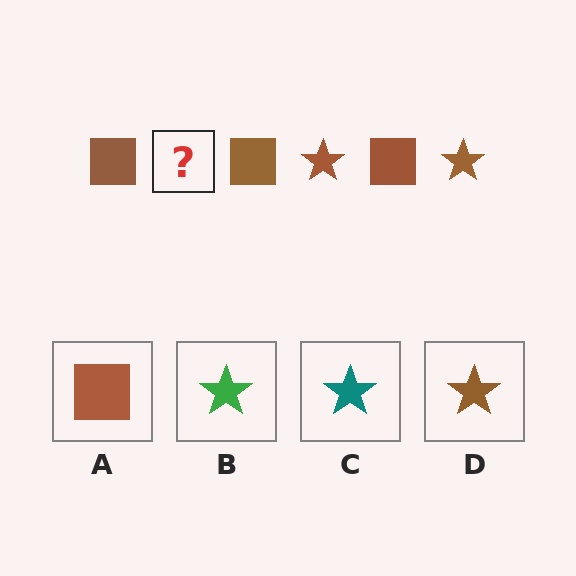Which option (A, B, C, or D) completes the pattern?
D.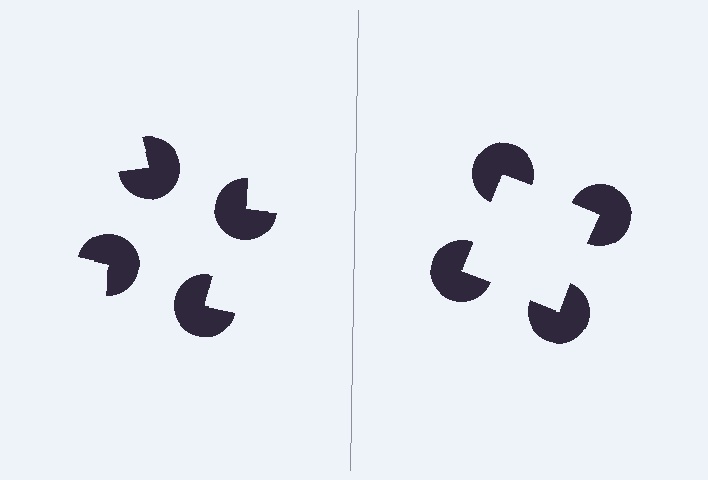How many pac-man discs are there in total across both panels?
8 — 4 on each side.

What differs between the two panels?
The pac-man discs are positioned identically on both sides; only the wedge orientations differ. On the right they align to a square; on the left they are misaligned.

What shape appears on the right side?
An illusory square.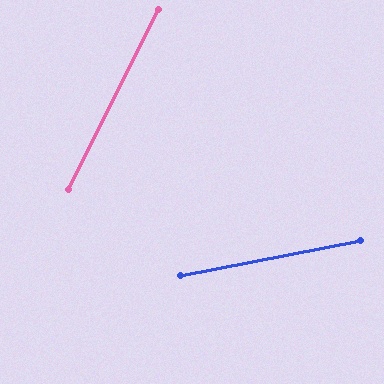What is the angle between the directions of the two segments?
Approximately 52 degrees.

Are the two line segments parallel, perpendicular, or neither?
Neither parallel nor perpendicular — they differ by about 52°.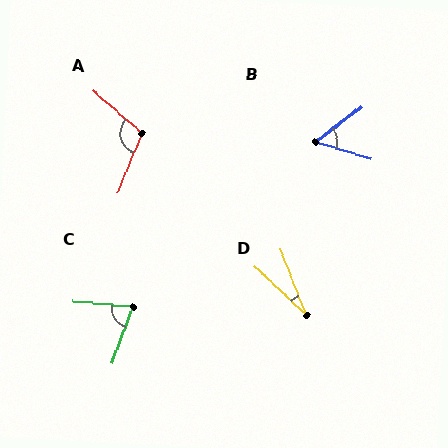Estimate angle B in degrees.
Approximately 55 degrees.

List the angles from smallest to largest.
D (25°), B (55°), C (74°), A (109°).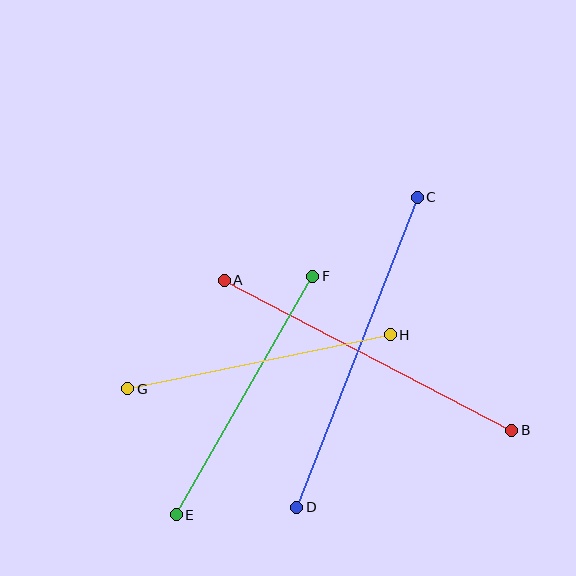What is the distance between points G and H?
The distance is approximately 268 pixels.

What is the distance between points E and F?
The distance is approximately 275 pixels.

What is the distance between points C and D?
The distance is approximately 332 pixels.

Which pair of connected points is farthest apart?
Points C and D are farthest apart.